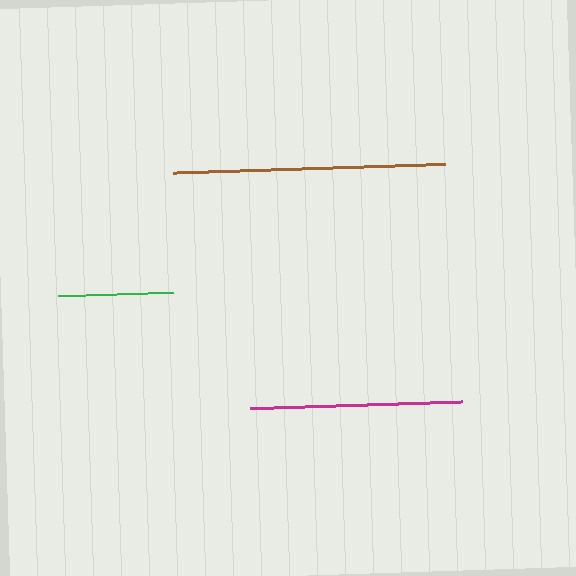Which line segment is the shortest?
The green line is the shortest at approximately 115 pixels.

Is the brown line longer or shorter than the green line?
The brown line is longer than the green line.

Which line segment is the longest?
The brown line is the longest at approximately 272 pixels.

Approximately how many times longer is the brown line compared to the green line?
The brown line is approximately 2.4 times the length of the green line.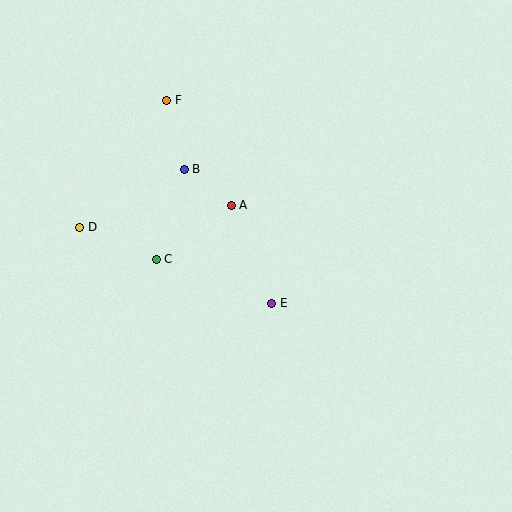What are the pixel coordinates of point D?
Point D is at (80, 227).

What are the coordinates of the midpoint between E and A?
The midpoint between E and A is at (252, 254).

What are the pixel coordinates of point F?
Point F is at (167, 100).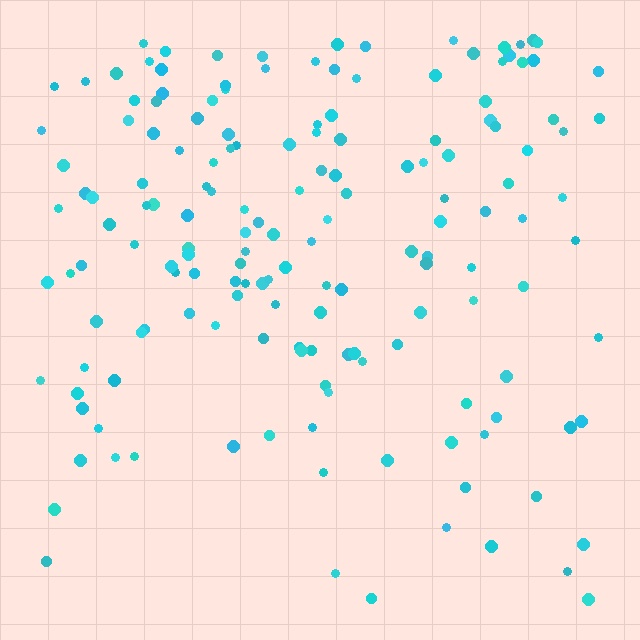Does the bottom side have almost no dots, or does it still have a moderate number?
Still a moderate number, just noticeably fewer than the top.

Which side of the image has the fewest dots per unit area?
The bottom.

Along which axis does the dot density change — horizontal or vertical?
Vertical.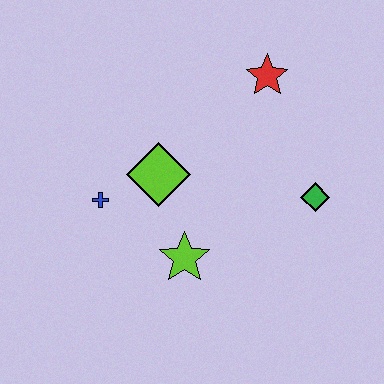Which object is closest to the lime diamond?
The blue cross is closest to the lime diamond.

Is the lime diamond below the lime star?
No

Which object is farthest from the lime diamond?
The green diamond is farthest from the lime diamond.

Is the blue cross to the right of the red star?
No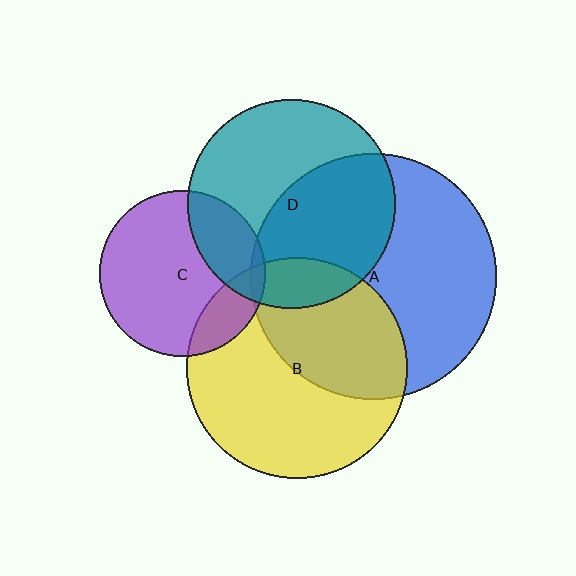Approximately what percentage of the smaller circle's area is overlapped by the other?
Approximately 20%.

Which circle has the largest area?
Circle A (blue).